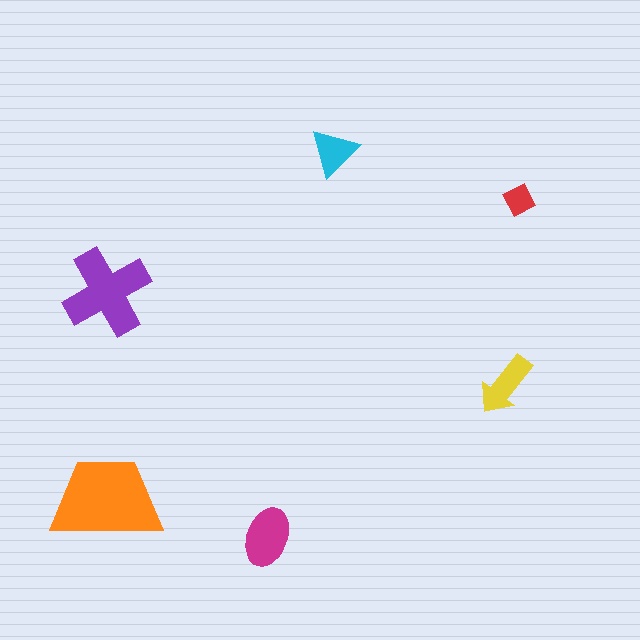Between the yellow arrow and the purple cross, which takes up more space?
The purple cross.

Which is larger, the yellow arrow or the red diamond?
The yellow arrow.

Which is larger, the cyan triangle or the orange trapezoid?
The orange trapezoid.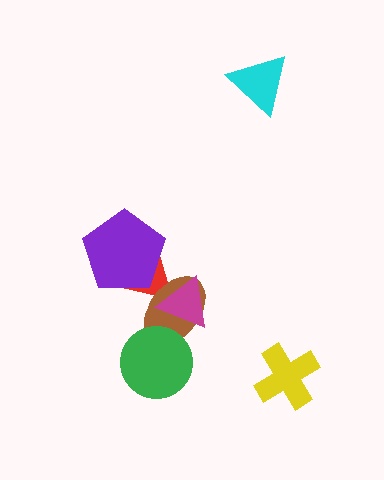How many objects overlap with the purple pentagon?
1 object overlaps with the purple pentagon.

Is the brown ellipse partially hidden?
Yes, it is partially covered by another shape.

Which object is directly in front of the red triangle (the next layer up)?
The brown ellipse is directly in front of the red triangle.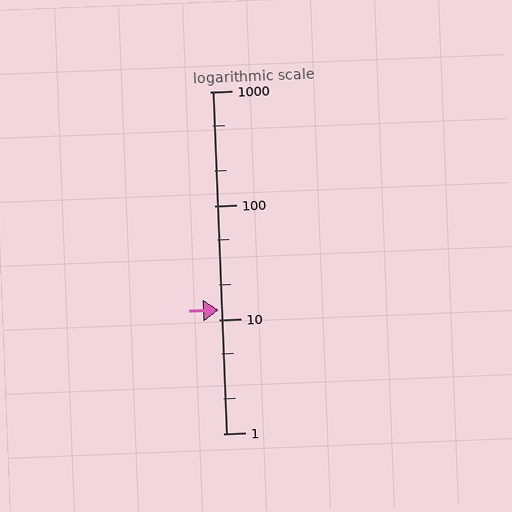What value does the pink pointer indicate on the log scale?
The pointer indicates approximately 12.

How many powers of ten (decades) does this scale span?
The scale spans 3 decades, from 1 to 1000.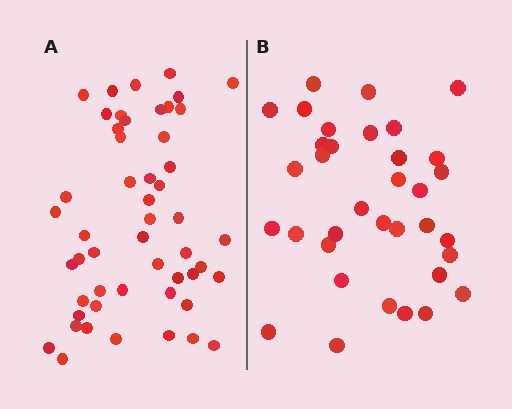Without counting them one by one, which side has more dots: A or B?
Region A (the left region) has more dots.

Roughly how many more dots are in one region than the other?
Region A has approximately 15 more dots than region B.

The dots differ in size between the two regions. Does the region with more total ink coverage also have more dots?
No. Region B has more total ink coverage because its dots are larger, but region A actually contains more individual dots. Total area can be misleading — the number of items is what matters here.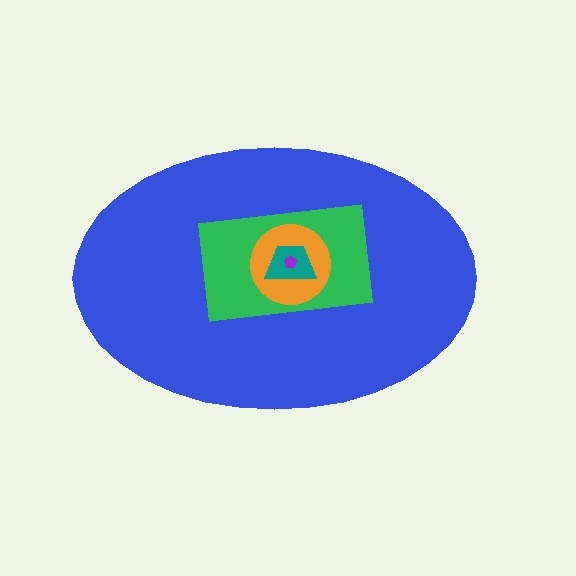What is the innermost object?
The purple pentagon.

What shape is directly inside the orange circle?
The teal trapezoid.